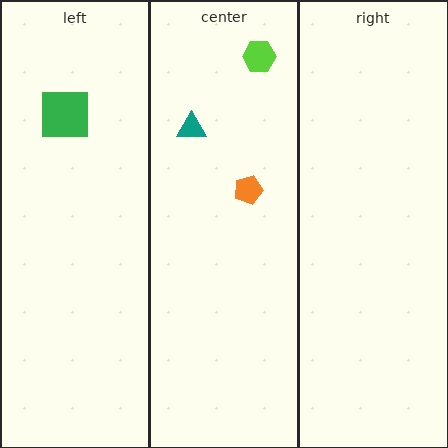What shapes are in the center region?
The orange pentagon, the lime hexagon, the teal triangle.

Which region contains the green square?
The left region.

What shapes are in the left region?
The green square.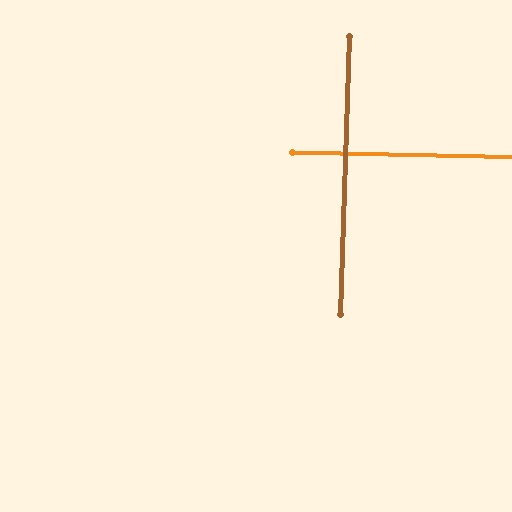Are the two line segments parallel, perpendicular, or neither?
Perpendicular — they meet at approximately 89°.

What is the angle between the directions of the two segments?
Approximately 89 degrees.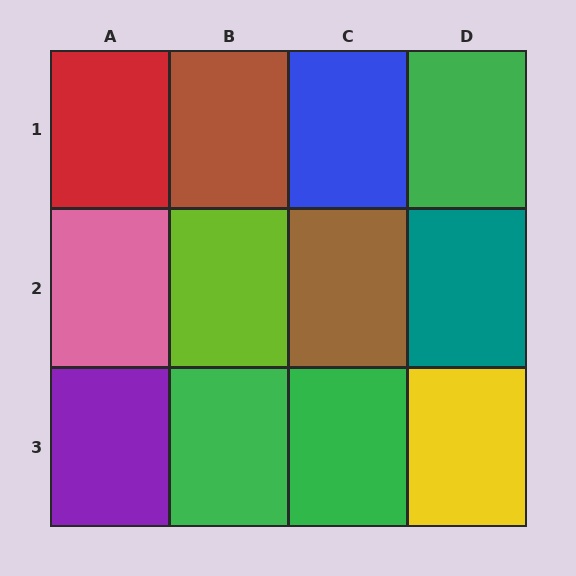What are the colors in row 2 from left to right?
Pink, lime, brown, teal.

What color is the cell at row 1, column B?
Brown.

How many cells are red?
1 cell is red.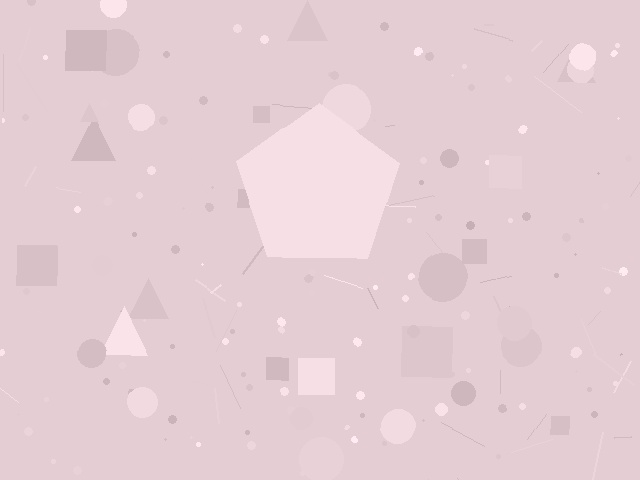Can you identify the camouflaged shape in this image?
The camouflaged shape is a pentagon.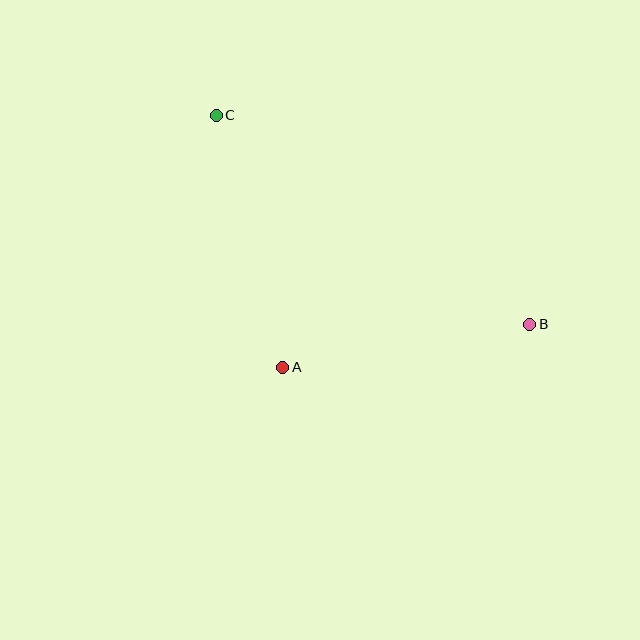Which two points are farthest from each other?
Points B and C are farthest from each other.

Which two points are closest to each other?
Points A and B are closest to each other.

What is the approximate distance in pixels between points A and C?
The distance between A and C is approximately 261 pixels.